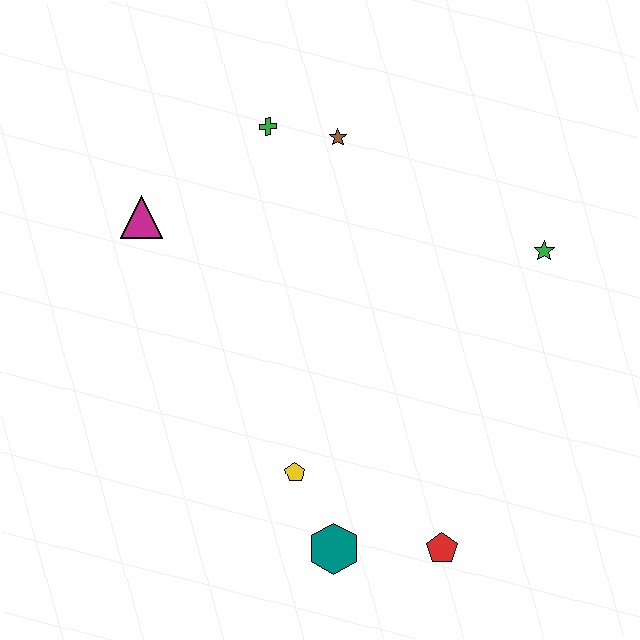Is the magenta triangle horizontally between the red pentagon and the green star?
No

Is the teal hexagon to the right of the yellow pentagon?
Yes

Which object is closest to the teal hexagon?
The yellow pentagon is closest to the teal hexagon.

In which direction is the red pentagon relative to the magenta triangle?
The red pentagon is below the magenta triangle.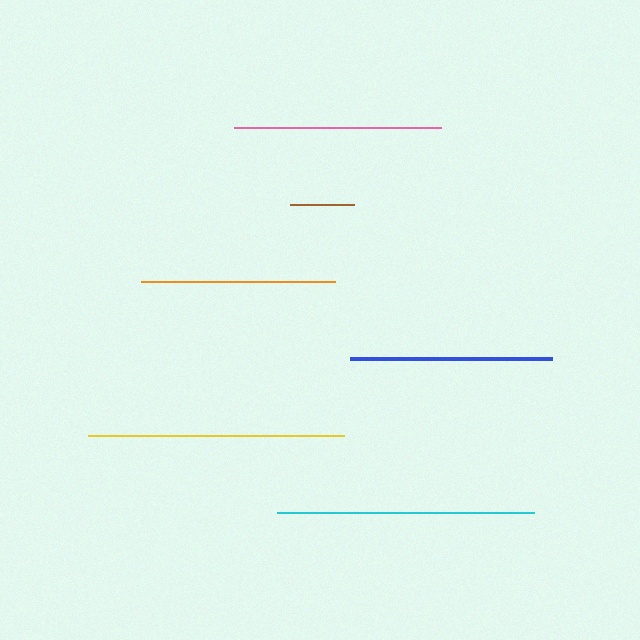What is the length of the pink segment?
The pink segment is approximately 208 pixels long.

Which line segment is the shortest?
The brown line is the shortest at approximately 65 pixels.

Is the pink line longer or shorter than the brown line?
The pink line is longer than the brown line.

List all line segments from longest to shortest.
From longest to shortest: cyan, yellow, pink, blue, orange, brown.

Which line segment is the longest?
The cyan line is the longest at approximately 257 pixels.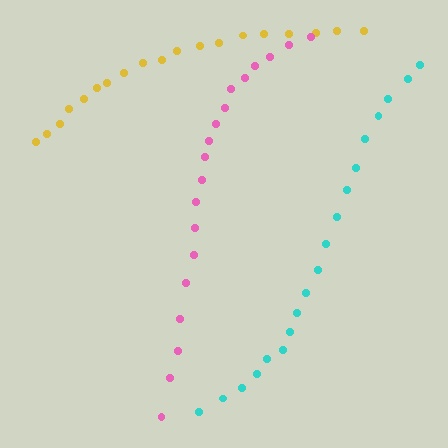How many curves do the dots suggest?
There are 3 distinct paths.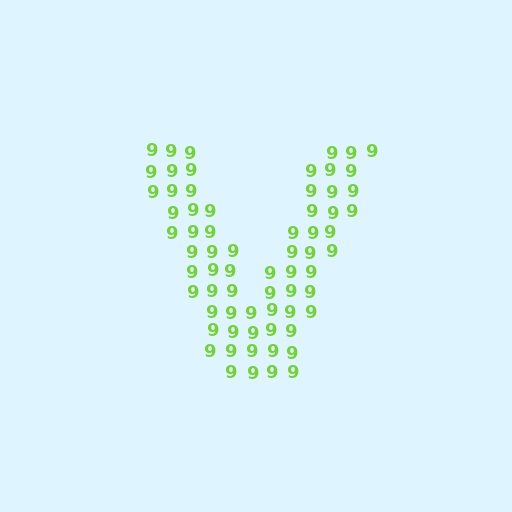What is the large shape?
The large shape is the letter V.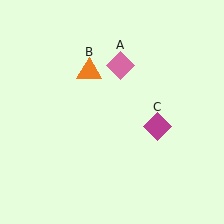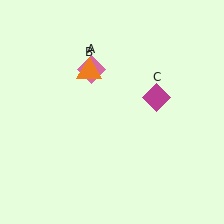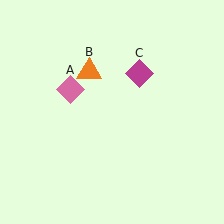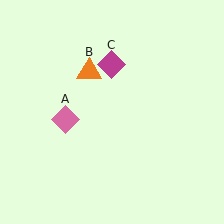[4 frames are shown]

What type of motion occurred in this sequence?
The pink diamond (object A), magenta diamond (object C) rotated counterclockwise around the center of the scene.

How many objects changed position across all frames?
2 objects changed position: pink diamond (object A), magenta diamond (object C).